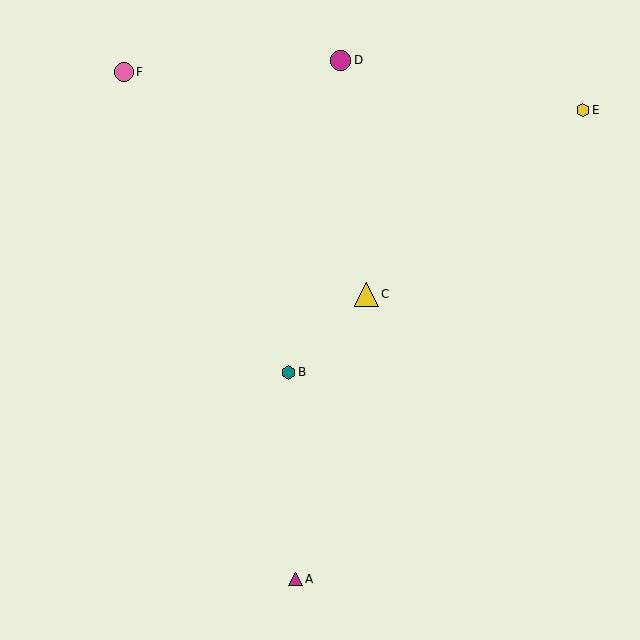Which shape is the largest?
The yellow triangle (labeled C) is the largest.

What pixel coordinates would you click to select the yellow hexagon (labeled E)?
Click at (583, 110) to select the yellow hexagon E.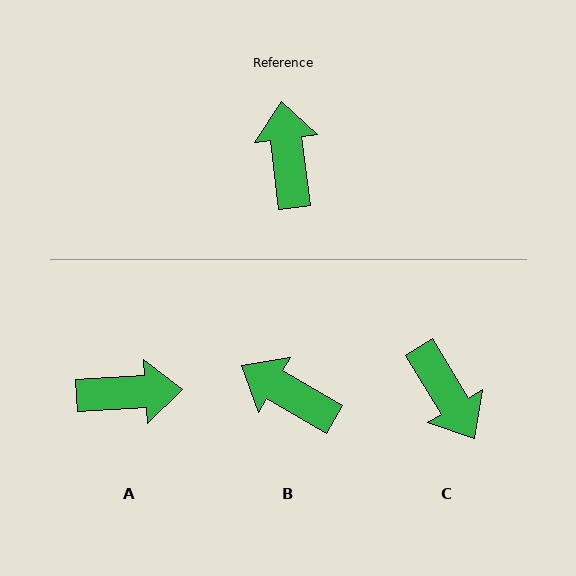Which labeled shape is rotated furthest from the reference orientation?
C, about 156 degrees away.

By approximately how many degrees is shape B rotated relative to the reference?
Approximately 53 degrees counter-clockwise.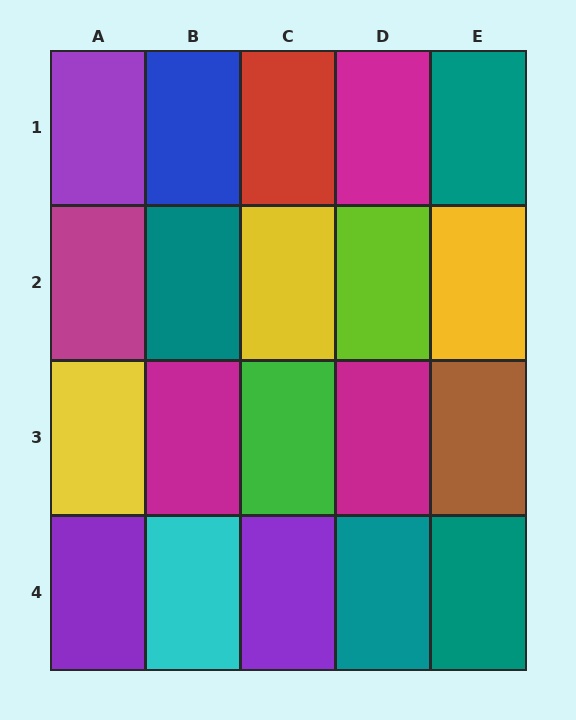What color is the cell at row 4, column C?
Purple.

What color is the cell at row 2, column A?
Magenta.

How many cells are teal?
4 cells are teal.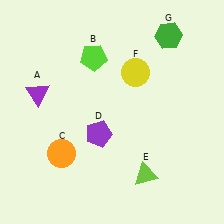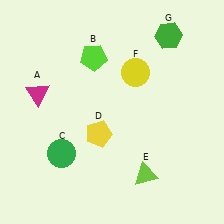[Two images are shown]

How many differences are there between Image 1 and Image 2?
There are 3 differences between the two images.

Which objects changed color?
A changed from purple to magenta. C changed from orange to green. D changed from purple to yellow.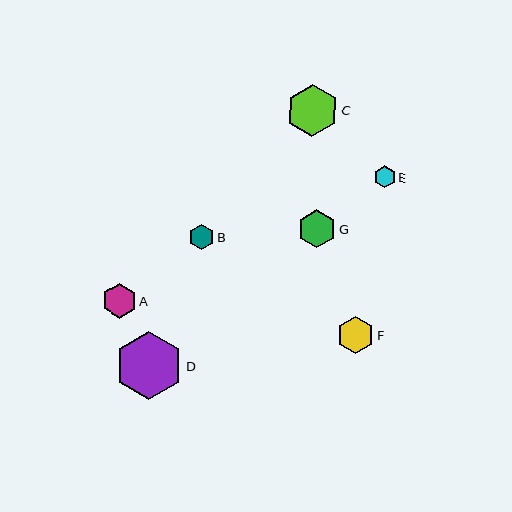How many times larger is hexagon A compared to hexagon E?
Hexagon A is approximately 1.6 times the size of hexagon E.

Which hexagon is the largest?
Hexagon D is the largest with a size of approximately 68 pixels.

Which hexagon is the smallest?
Hexagon E is the smallest with a size of approximately 22 pixels.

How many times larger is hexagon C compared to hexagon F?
Hexagon C is approximately 1.4 times the size of hexagon F.